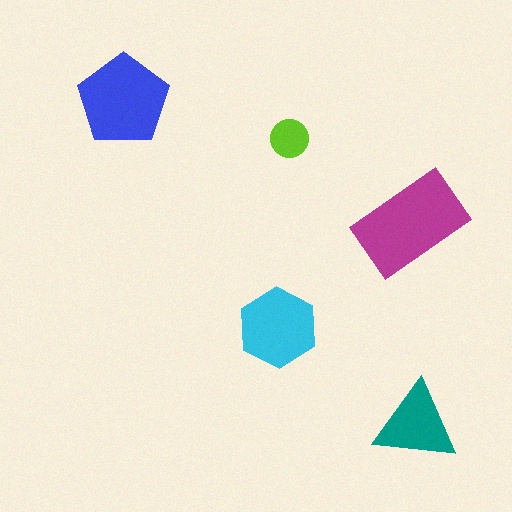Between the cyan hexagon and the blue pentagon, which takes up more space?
The blue pentagon.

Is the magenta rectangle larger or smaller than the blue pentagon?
Larger.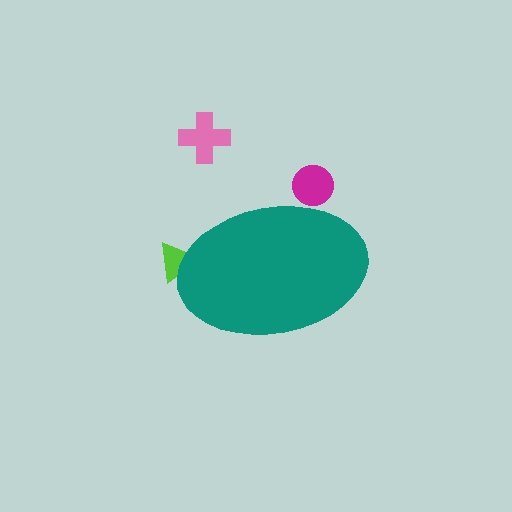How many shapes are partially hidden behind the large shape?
2 shapes are partially hidden.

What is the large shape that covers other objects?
A teal ellipse.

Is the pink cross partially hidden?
No, the pink cross is fully visible.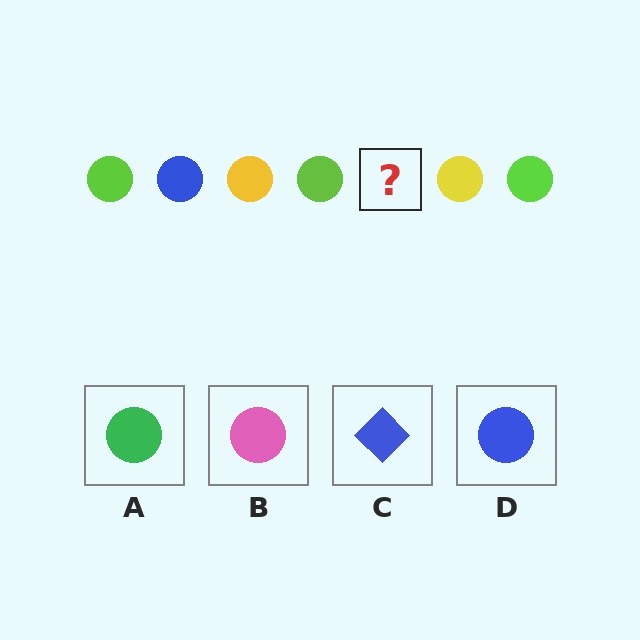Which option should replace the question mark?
Option D.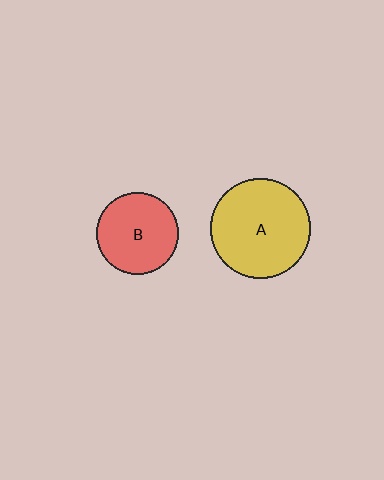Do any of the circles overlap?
No, none of the circles overlap.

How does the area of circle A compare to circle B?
Approximately 1.5 times.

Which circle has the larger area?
Circle A (yellow).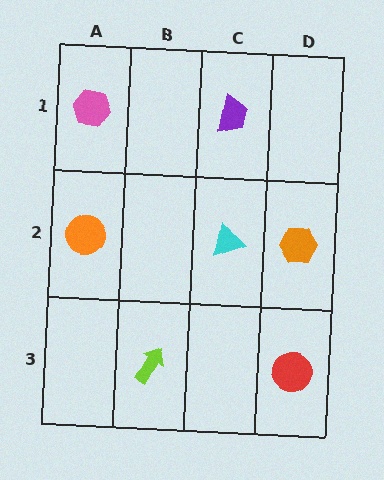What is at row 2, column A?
An orange circle.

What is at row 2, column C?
A cyan triangle.